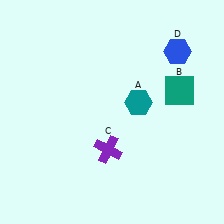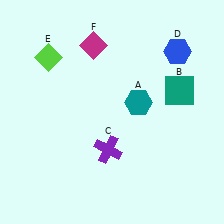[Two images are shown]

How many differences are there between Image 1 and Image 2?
There are 2 differences between the two images.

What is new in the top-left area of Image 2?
A magenta diamond (F) was added in the top-left area of Image 2.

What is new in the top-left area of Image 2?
A lime diamond (E) was added in the top-left area of Image 2.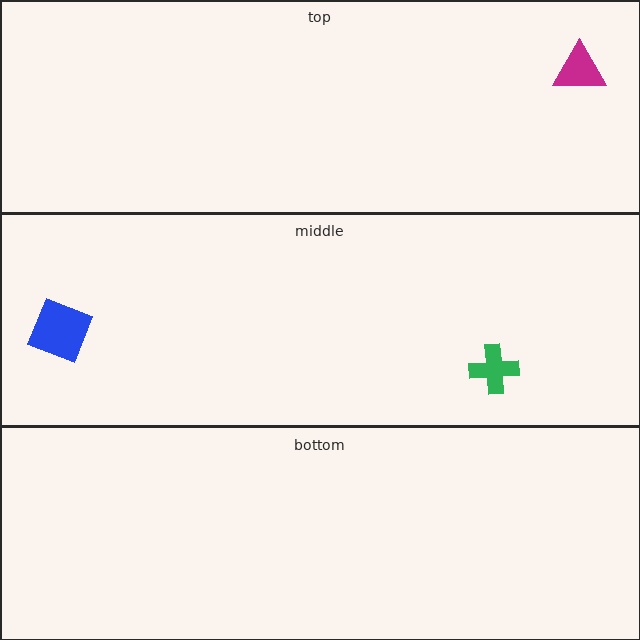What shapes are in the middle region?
The green cross, the blue diamond.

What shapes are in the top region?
The magenta triangle.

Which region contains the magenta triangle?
The top region.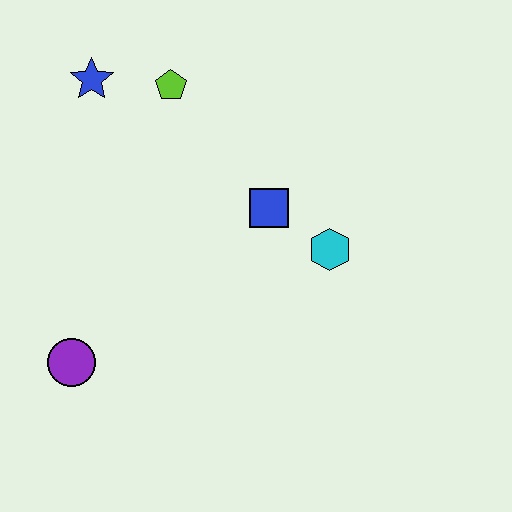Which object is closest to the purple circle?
The blue square is closest to the purple circle.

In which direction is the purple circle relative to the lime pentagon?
The purple circle is below the lime pentagon.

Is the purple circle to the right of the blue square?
No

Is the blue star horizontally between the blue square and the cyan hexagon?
No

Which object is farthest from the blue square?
The purple circle is farthest from the blue square.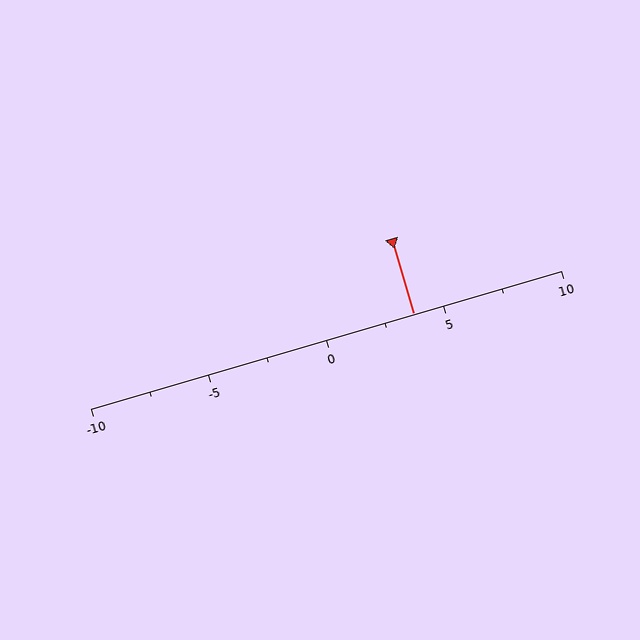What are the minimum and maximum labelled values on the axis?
The axis runs from -10 to 10.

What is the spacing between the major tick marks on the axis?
The major ticks are spaced 5 apart.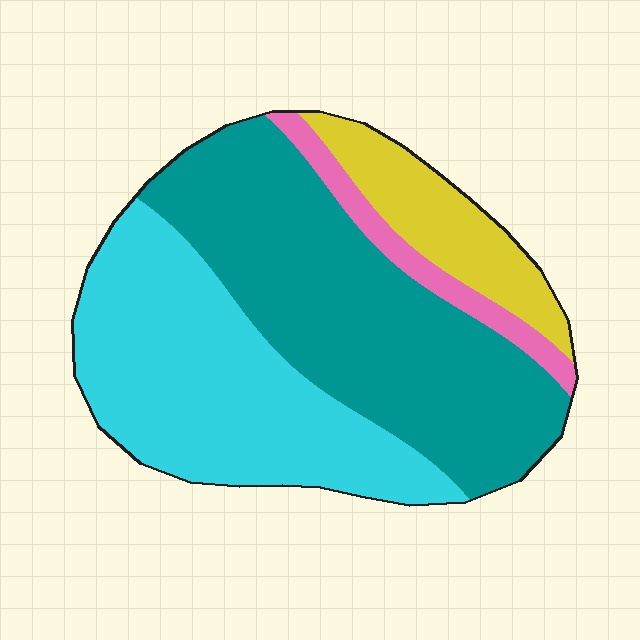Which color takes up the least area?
Pink, at roughly 5%.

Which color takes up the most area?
Teal, at roughly 45%.